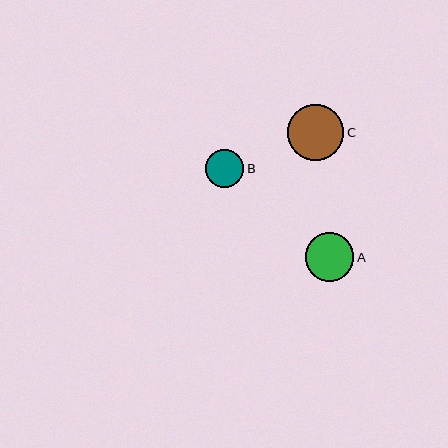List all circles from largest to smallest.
From largest to smallest: C, A, B.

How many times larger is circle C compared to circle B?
Circle C is approximately 1.5 times the size of circle B.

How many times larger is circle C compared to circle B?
Circle C is approximately 1.5 times the size of circle B.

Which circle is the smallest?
Circle B is the smallest with a size of approximately 39 pixels.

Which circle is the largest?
Circle C is the largest with a size of approximately 57 pixels.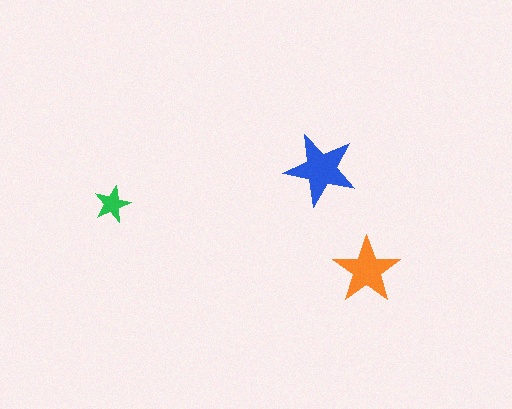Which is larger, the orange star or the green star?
The orange one.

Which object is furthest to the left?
The green star is leftmost.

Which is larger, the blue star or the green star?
The blue one.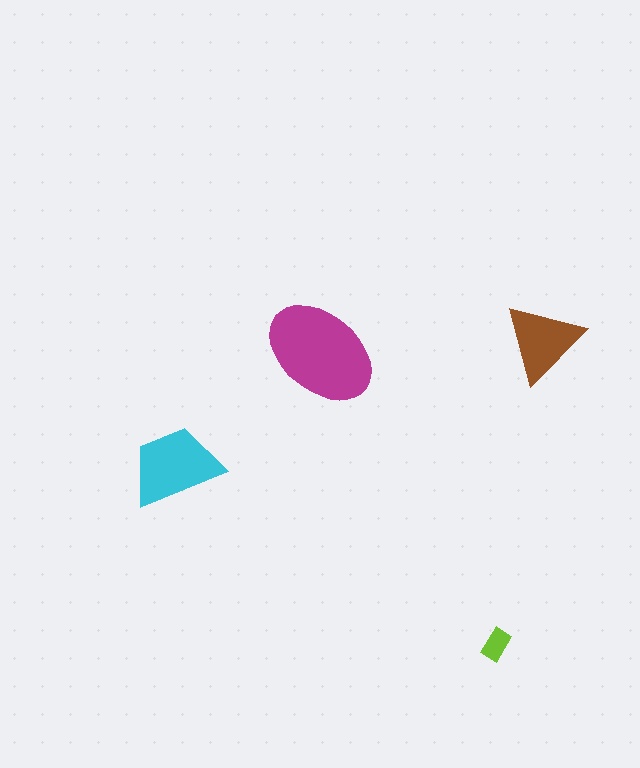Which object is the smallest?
The lime rectangle.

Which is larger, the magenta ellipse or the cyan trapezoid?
The magenta ellipse.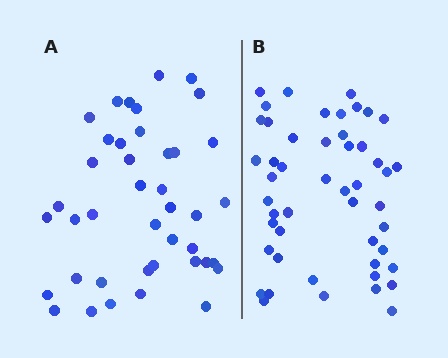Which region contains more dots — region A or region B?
Region B (the right region) has more dots.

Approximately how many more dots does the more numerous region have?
Region B has roughly 8 or so more dots than region A.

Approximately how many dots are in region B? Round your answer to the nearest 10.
About 50 dots. (The exact count is 49, which rounds to 50.)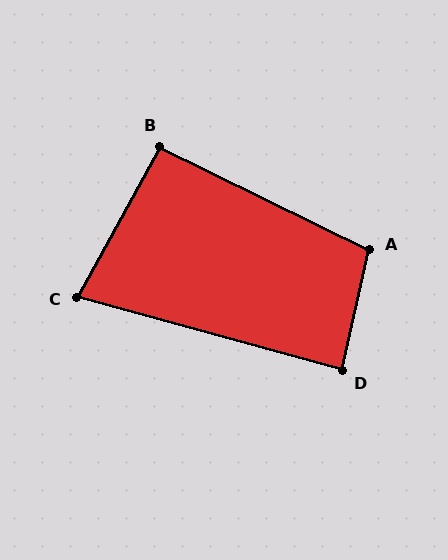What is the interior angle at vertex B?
Approximately 93 degrees (approximately right).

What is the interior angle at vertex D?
Approximately 87 degrees (approximately right).